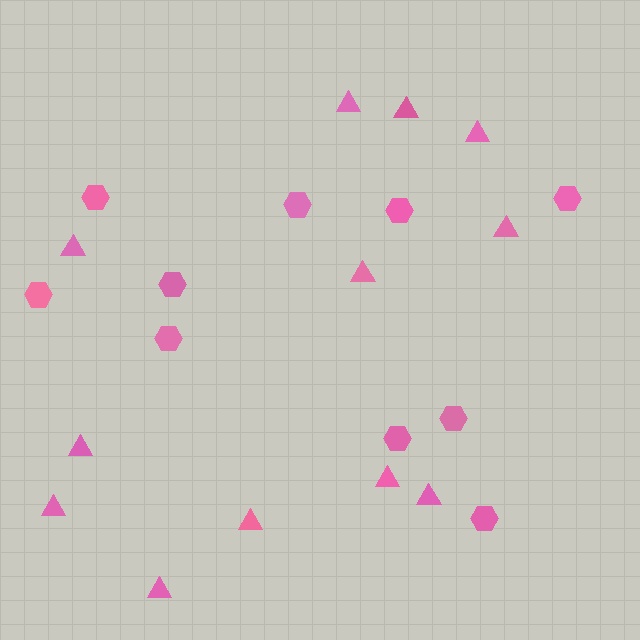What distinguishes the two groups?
There are 2 groups: one group of triangles (12) and one group of hexagons (10).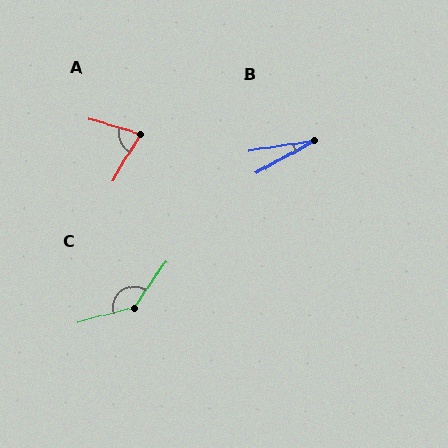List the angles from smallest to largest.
B (20°), A (75°), C (138°).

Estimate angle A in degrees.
Approximately 75 degrees.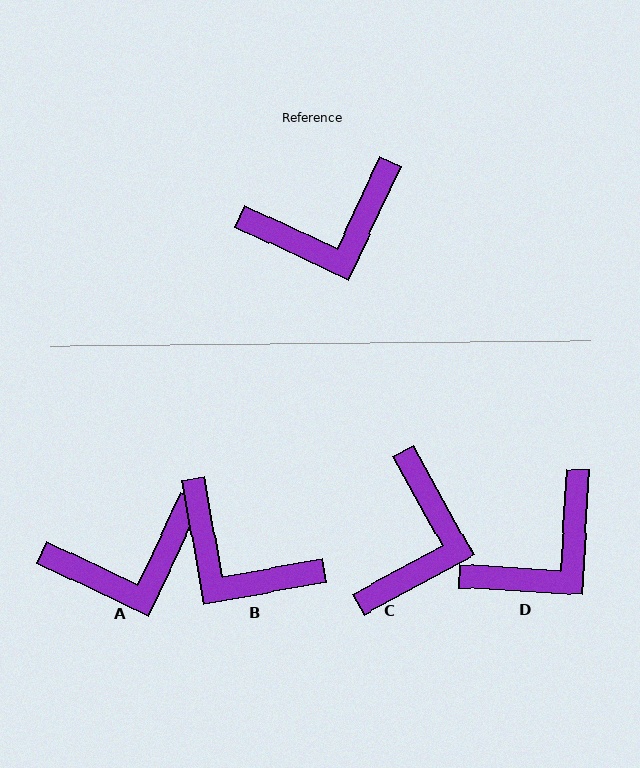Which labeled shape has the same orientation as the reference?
A.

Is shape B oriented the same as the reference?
No, it is off by about 55 degrees.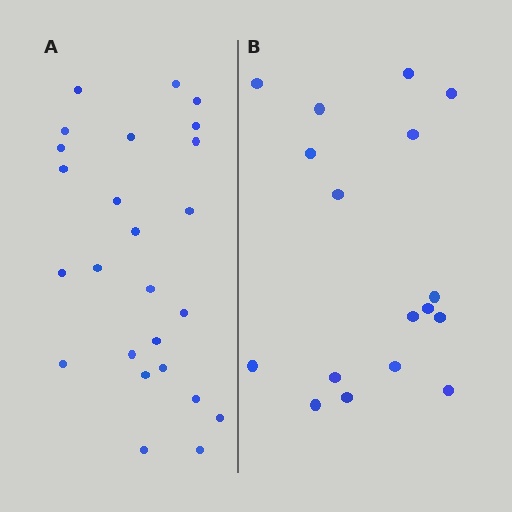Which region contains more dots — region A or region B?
Region A (the left region) has more dots.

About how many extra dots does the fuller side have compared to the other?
Region A has roughly 8 or so more dots than region B.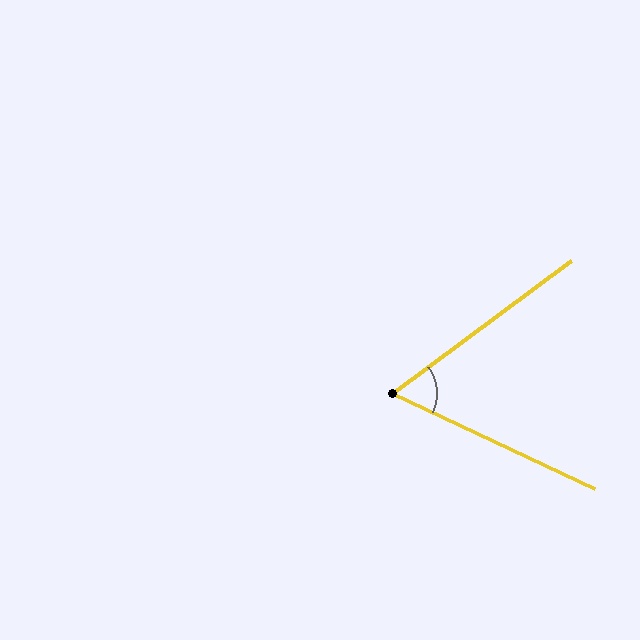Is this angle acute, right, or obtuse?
It is acute.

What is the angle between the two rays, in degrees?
Approximately 62 degrees.